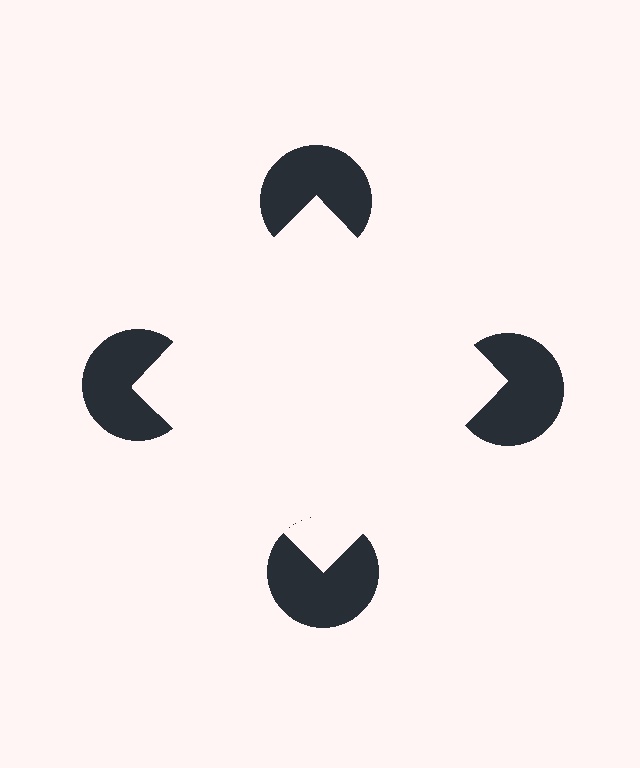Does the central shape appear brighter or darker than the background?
It typically appears slightly brighter than the background, even though no actual brightness change is drawn.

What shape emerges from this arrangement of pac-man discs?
An illusory square — its edges are inferred from the aligned wedge cuts in the pac-man discs, not physically drawn.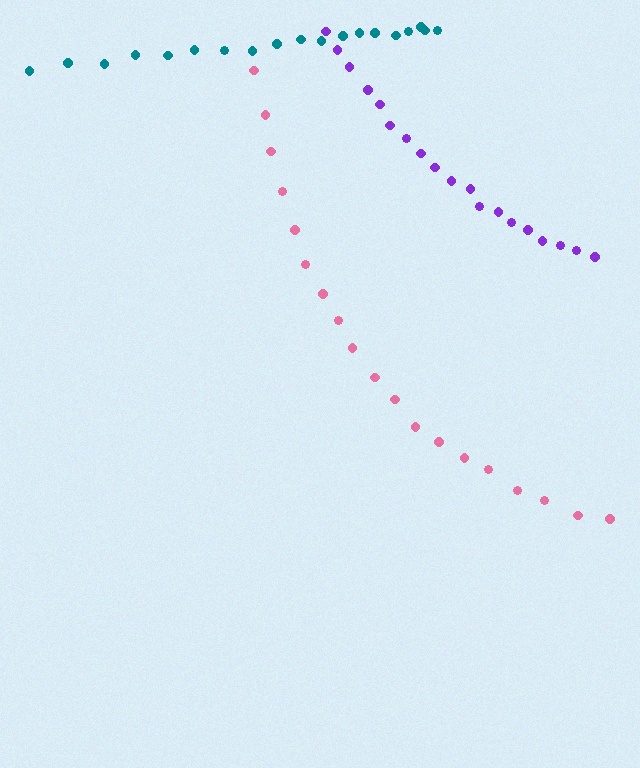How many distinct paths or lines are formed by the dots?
There are 3 distinct paths.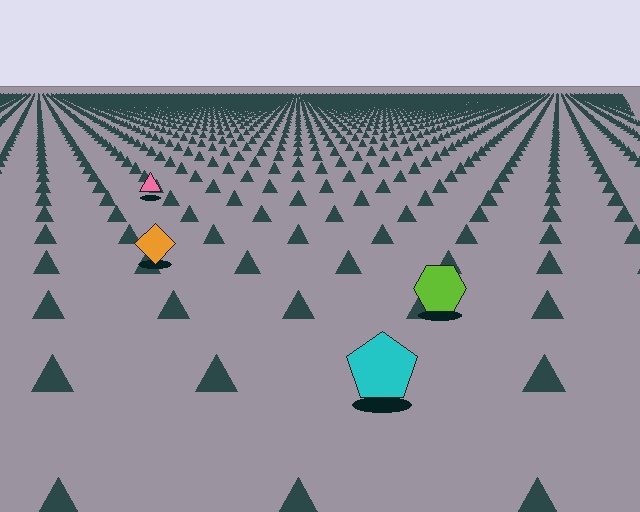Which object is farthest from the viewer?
The pink triangle is farthest from the viewer. It appears smaller and the ground texture around it is denser.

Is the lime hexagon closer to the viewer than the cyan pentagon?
No. The cyan pentagon is closer — you can tell from the texture gradient: the ground texture is coarser near it.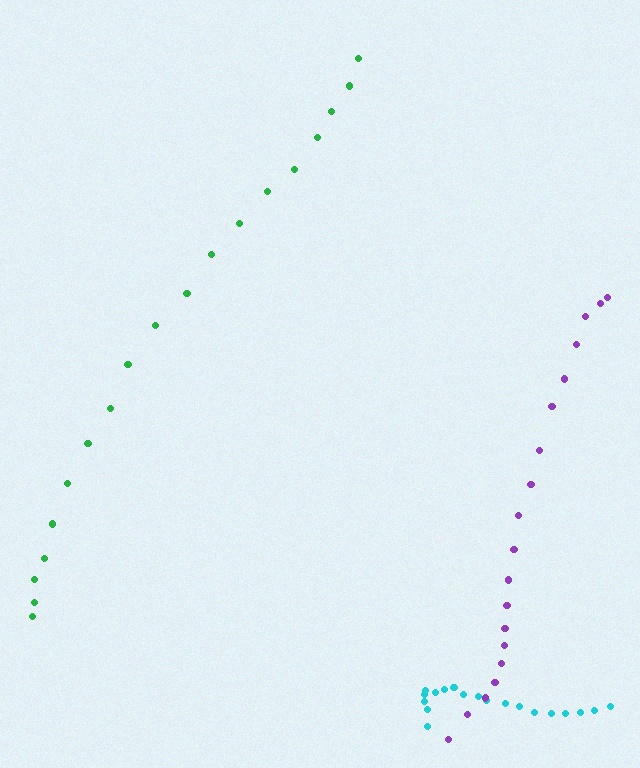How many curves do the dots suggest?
There are 3 distinct paths.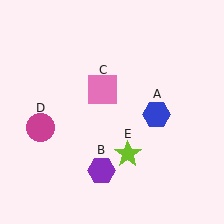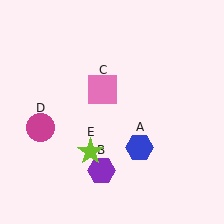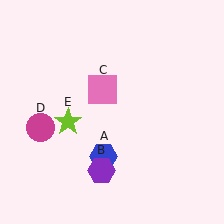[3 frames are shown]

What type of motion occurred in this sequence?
The blue hexagon (object A), lime star (object E) rotated clockwise around the center of the scene.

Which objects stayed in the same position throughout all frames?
Purple hexagon (object B) and pink square (object C) and magenta circle (object D) remained stationary.